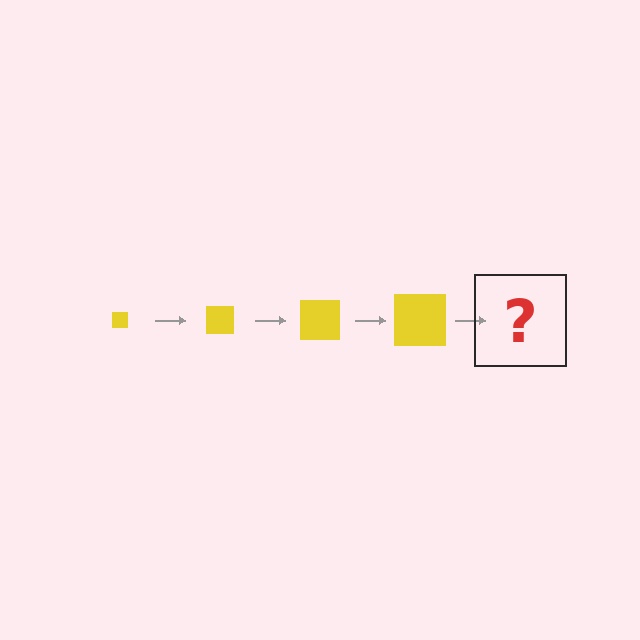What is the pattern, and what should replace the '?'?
The pattern is that the square gets progressively larger each step. The '?' should be a yellow square, larger than the previous one.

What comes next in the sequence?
The next element should be a yellow square, larger than the previous one.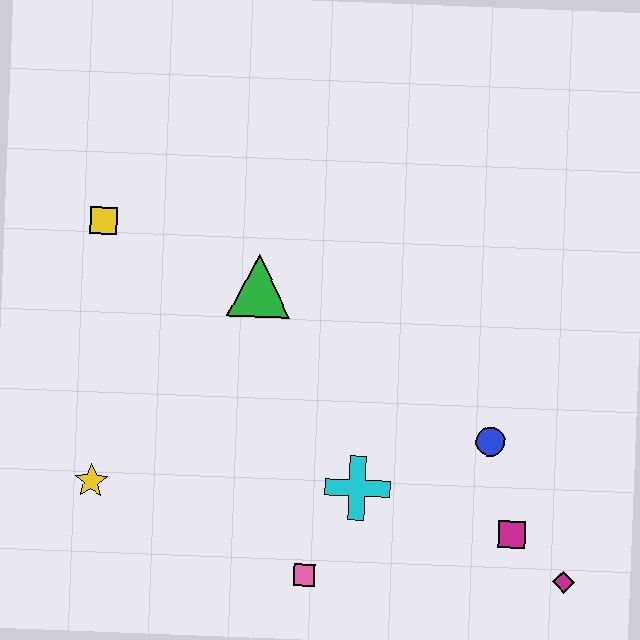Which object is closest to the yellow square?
The green triangle is closest to the yellow square.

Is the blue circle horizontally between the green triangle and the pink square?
No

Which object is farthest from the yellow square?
The magenta diamond is farthest from the yellow square.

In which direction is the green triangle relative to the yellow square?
The green triangle is to the right of the yellow square.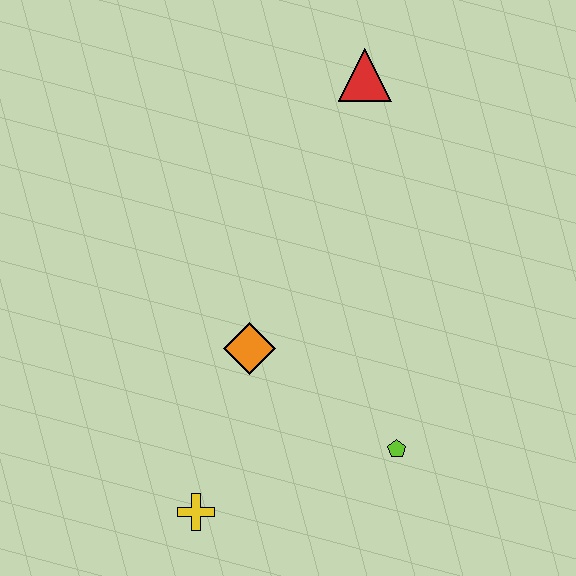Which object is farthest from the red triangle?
The yellow cross is farthest from the red triangle.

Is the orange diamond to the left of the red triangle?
Yes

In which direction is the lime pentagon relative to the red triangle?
The lime pentagon is below the red triangle.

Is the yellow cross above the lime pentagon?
No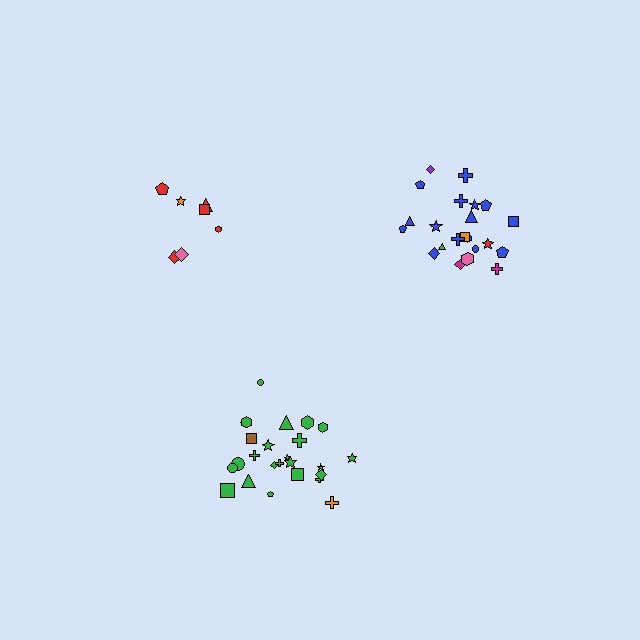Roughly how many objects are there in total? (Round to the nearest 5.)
Roughly 55 objects in total.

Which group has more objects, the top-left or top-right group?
The top-right group.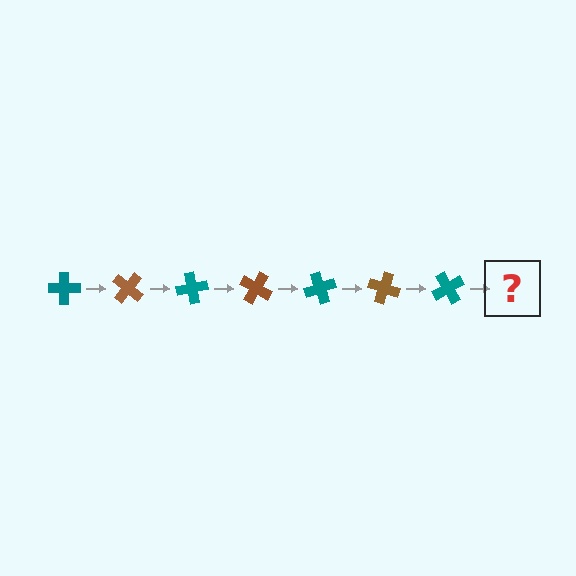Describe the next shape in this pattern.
It should be a brown cross, rotated 280 degrees from the start.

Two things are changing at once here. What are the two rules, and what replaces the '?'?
The two rules are that it rotates 40 degrees each step and the color cycles through teal and brown. The '?' should be a brown cross, rotated 280 degrees from the start.